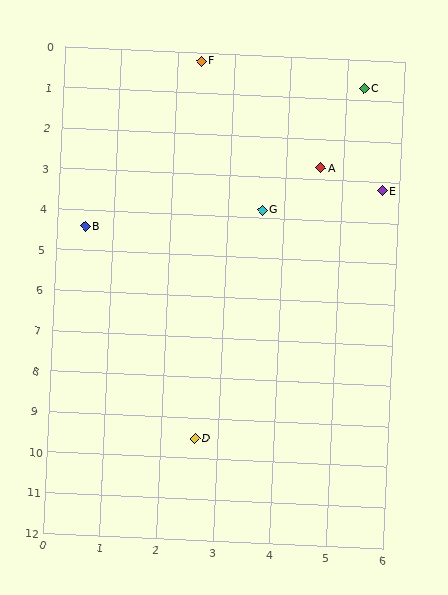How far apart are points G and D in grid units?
Points G and D are about 5.8 grid units apart.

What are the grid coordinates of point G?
Point G is at approximately (3.6, 3.8).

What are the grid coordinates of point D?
Point D is at approximately (2.6, 9.5).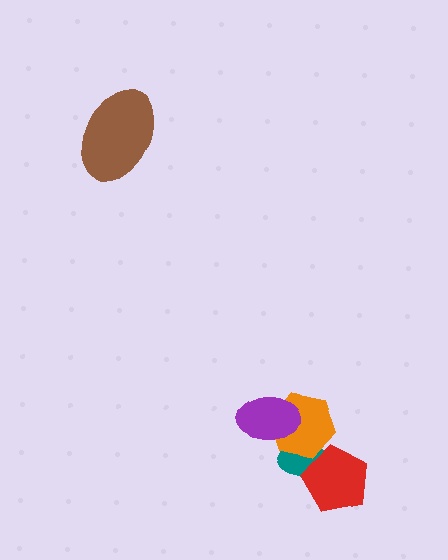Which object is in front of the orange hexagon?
The purple ellipse is in front of the orange hexagon.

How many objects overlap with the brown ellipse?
0 objects overlap with the brown ellipse.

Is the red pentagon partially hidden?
No, no other shape covers it.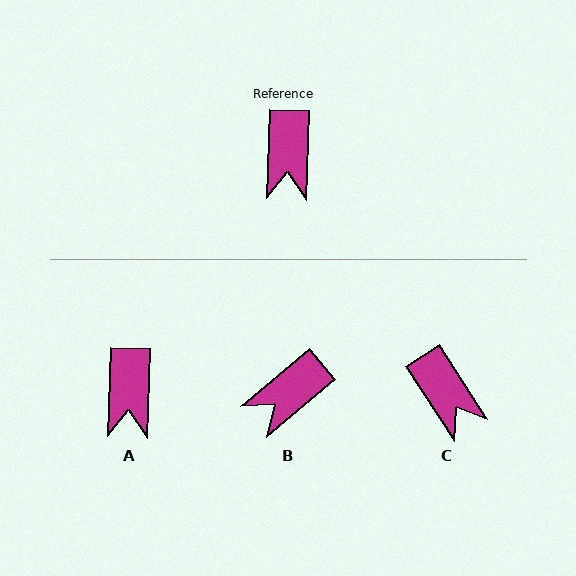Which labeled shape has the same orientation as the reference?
A.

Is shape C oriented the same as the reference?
No, it is off by about 35 degrees.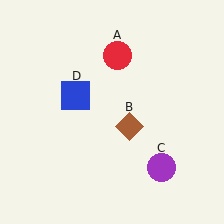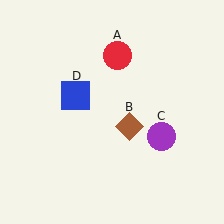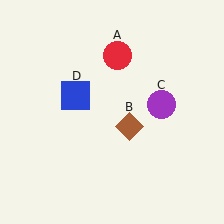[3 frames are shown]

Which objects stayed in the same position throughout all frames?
Red circle (object A) and brown diamond (object B) and blue square (object D) remained stationary.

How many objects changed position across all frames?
1 object changed position: purple circle (object C).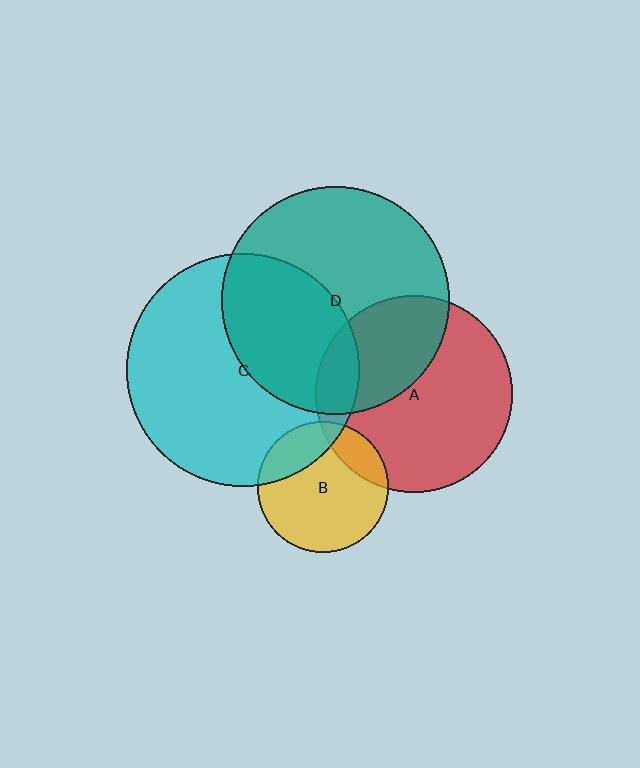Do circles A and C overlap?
Yes.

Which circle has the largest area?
Circle C (cyan).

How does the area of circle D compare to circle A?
Approximately 1.3 times.